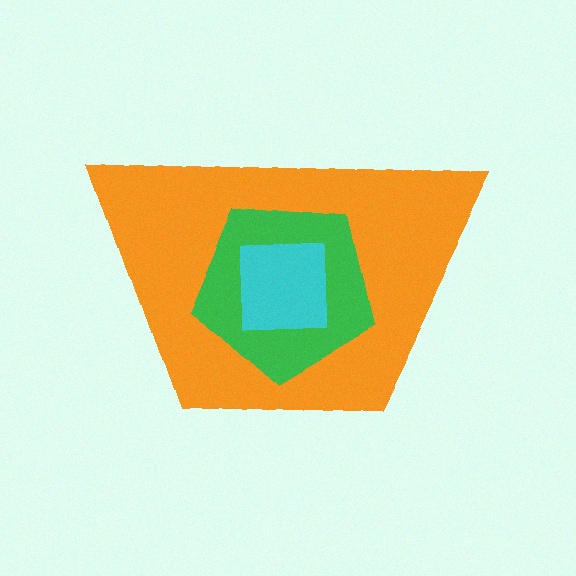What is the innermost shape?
The cyan square.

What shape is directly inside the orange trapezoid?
The green pentagon.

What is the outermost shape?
The orange trapezoid.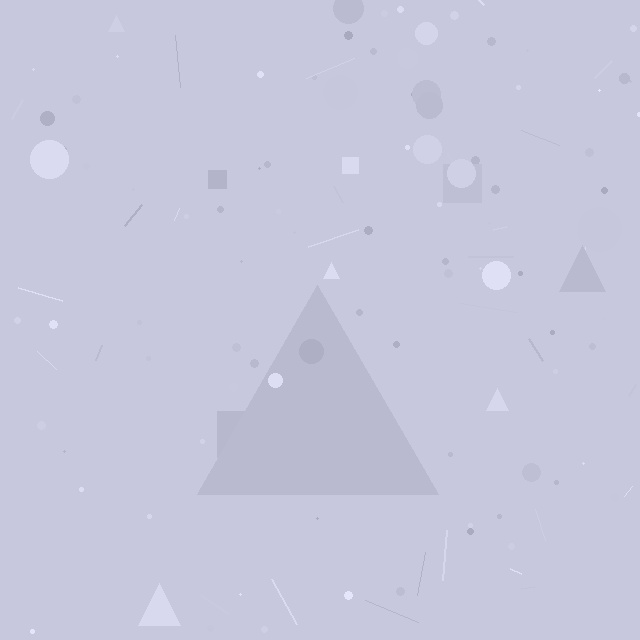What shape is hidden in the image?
A triangle is hidden in the image.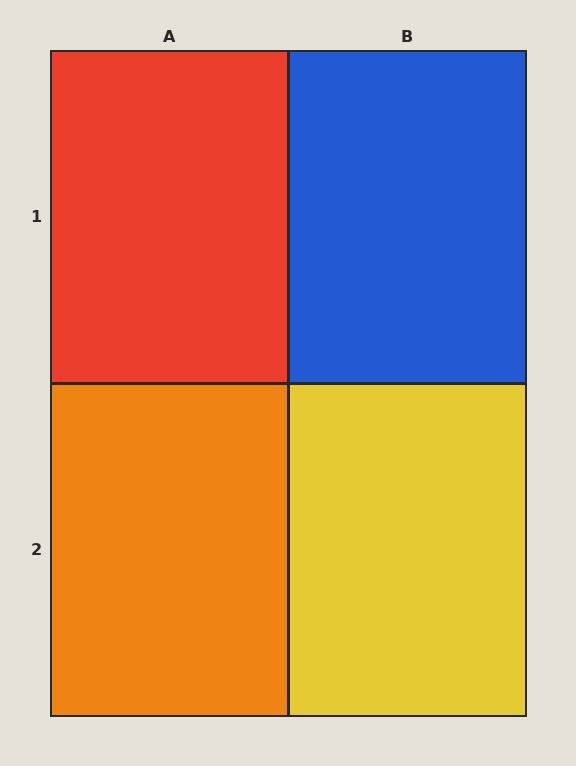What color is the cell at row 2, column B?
Yellow.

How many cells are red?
1 cell is red.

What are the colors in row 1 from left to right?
Red, blue.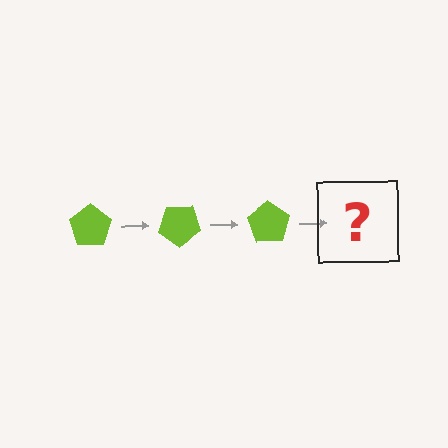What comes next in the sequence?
The next element should be a lime pentagon rotated 105 degrees.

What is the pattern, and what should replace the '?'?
The pattern is that the pentagon rotates 35 degrees each step. The '?' should be a lime pentagon rotated 105 degrees.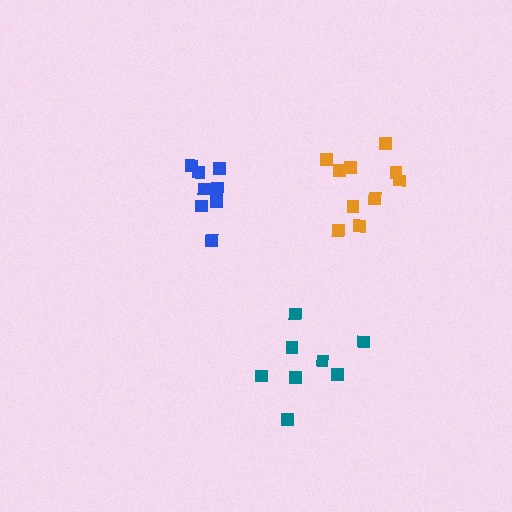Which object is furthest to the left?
The blue cluster is leftmost.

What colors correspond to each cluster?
The clusters are colored: teal, blue, orange.